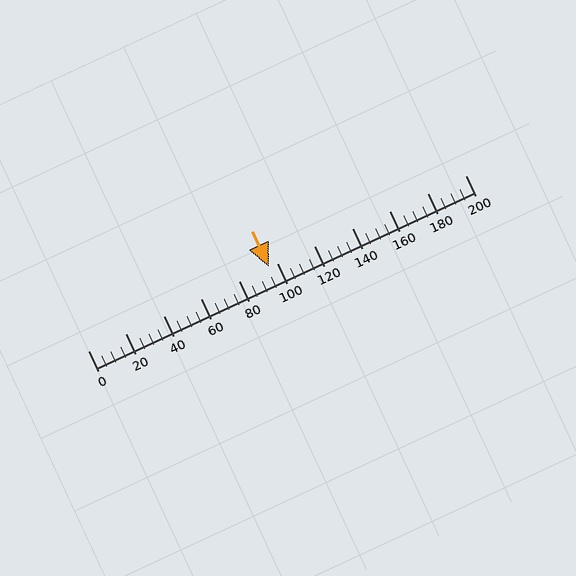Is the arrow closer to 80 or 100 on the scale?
The arrow is closer to 100.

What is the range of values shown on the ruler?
The ruler shows values from 0 to 200.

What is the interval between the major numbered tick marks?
The major tick marks are spaced 20 units apart.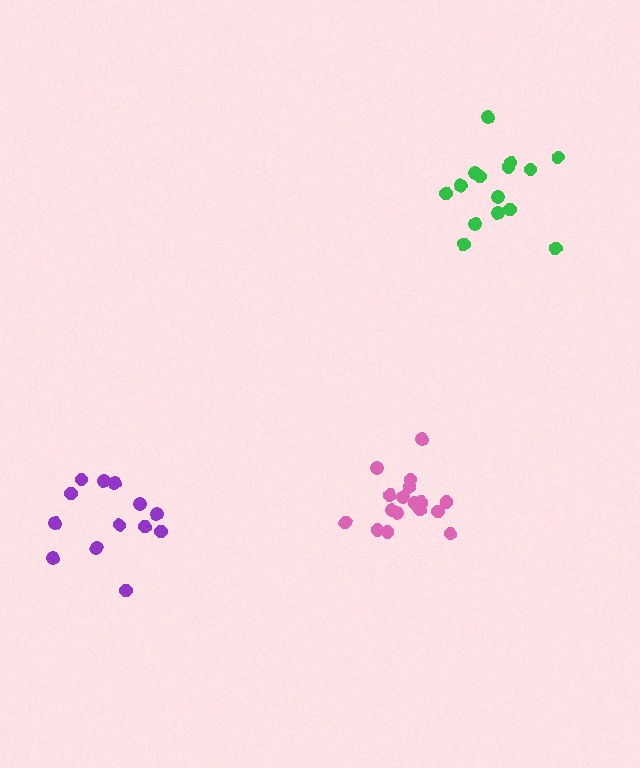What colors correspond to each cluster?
The clusters are colored: green, purple, pink.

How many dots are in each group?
Group 1: 15 dots, Group 2: 13 dots, Group 3: 17 dots (45 total).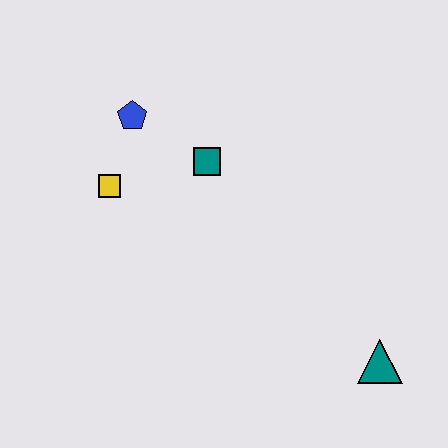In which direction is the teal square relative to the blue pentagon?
The teal square is to the right of the blue pentagon.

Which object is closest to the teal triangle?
The teal square is closest to the teal triangle.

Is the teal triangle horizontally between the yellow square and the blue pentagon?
No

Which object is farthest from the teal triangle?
The blue pentagon is farthest from the teal triangle.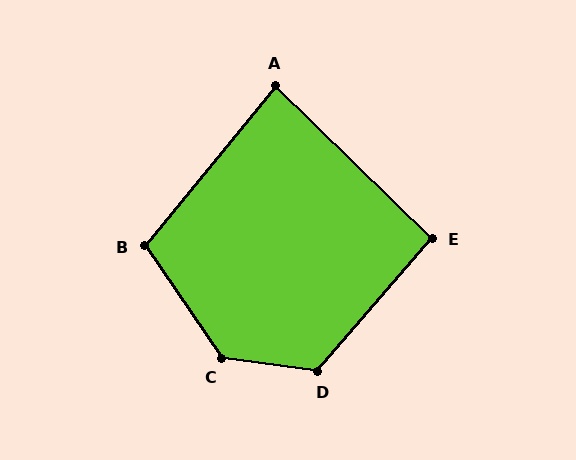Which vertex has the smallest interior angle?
A, at approximately 85 degrees.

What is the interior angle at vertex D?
Approximately 123 degrees (obtuse).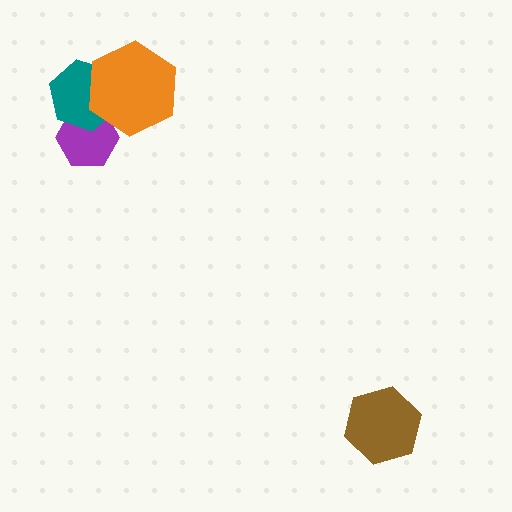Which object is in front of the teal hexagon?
The orange hexagon is in front of the teal hexagon.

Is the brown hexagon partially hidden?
No, no other shape covers it.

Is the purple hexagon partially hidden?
Yes, it is partially covered by another shape.